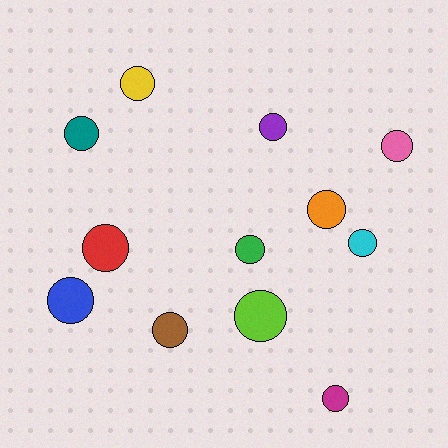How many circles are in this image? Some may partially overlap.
There are 12 circles.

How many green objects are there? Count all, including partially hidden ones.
There is 1 green object.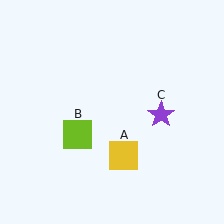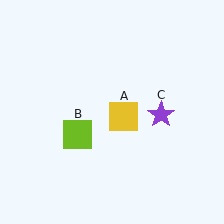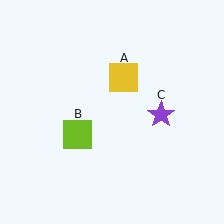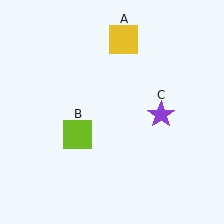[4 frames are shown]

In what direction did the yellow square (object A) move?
The yellow square (object A) moved up.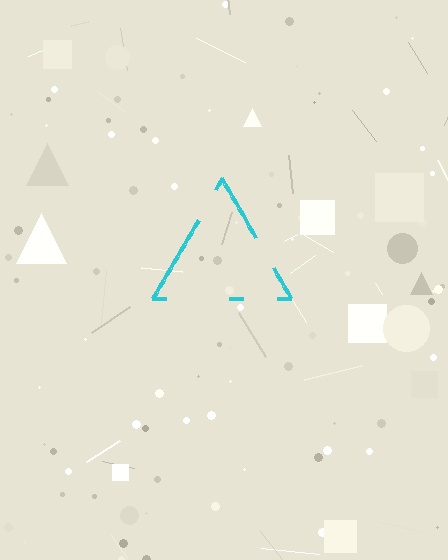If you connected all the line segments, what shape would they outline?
They would outline a triangle.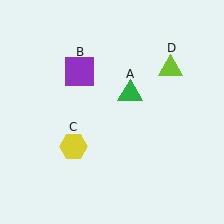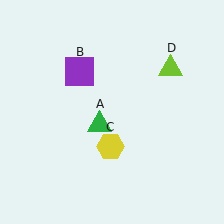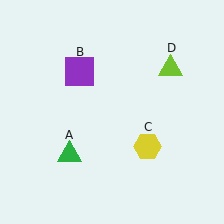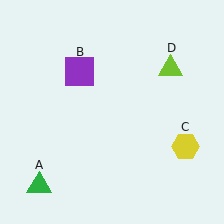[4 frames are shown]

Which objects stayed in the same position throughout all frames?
Purple square (object B) and lime triangle (object D) remained stationary.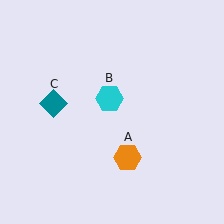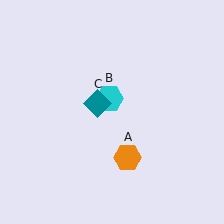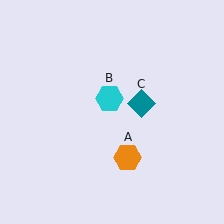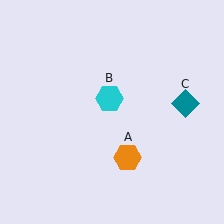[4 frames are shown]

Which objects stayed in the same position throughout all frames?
Orange hexagon (object A) and cyan hexagon (object B) remained stationary.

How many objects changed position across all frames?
1 object changed position: teal diamond (object C).